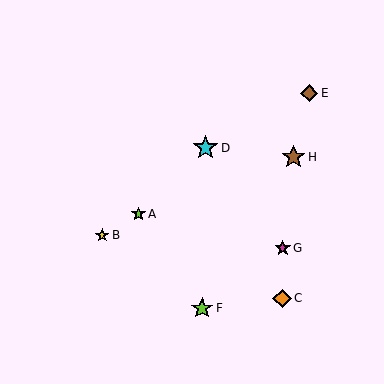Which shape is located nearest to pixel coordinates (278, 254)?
The magenta star (labeled G) at (283, 248) is nearest to that location.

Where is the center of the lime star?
The center of the lime star is at (139, 214).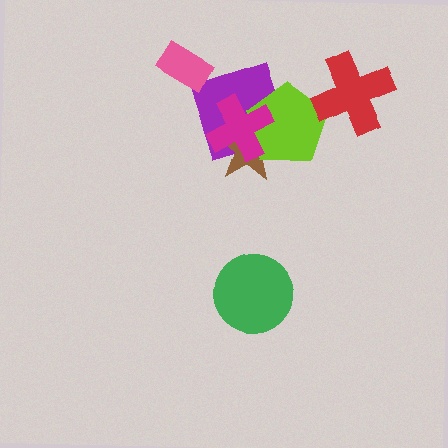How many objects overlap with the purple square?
3 objects overlap with the purple square.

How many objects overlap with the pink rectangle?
0 objects overlap with the pink rectangle.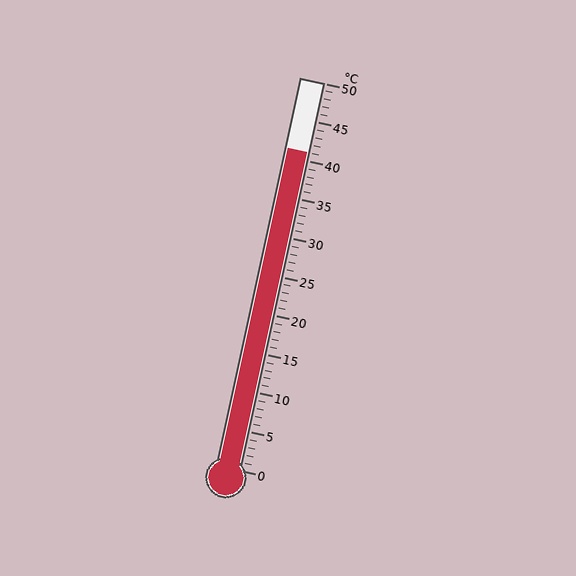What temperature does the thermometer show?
The thermometer shows approximately 41°C.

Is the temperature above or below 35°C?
The temperature is above 35°C.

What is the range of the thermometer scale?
The thermometer scale ranges from 0°C to 50°C.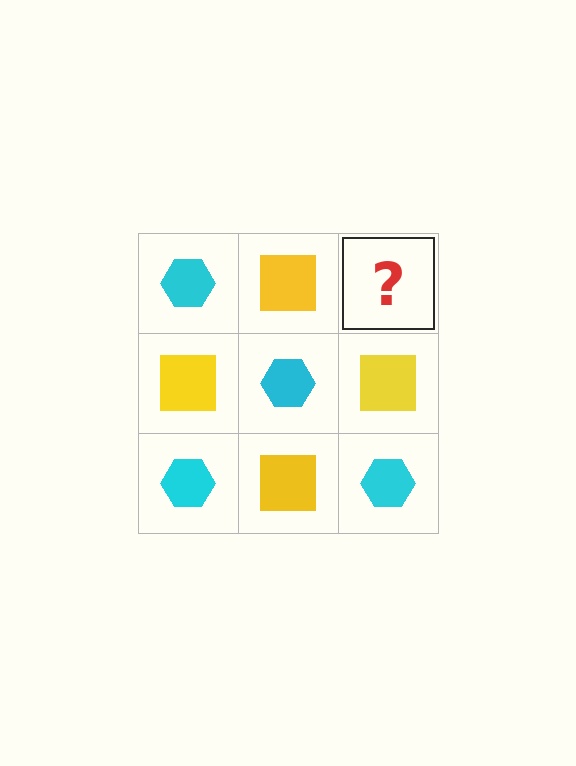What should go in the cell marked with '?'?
The missing cell should contain a cyan hexagon.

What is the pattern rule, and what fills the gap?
The rule is that it alternates cyan hexagon and yellow square in a checkerboard pattern. The gap should be filled with a cyan hexagon.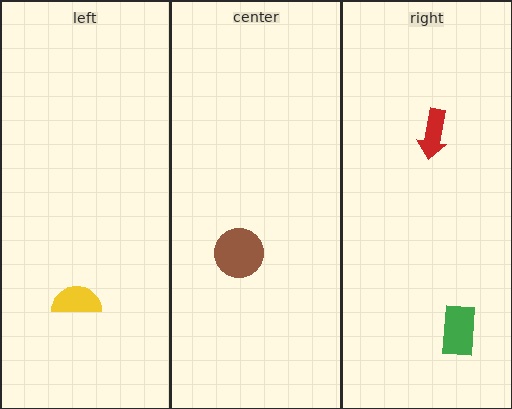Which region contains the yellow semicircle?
The left region.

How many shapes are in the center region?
1.